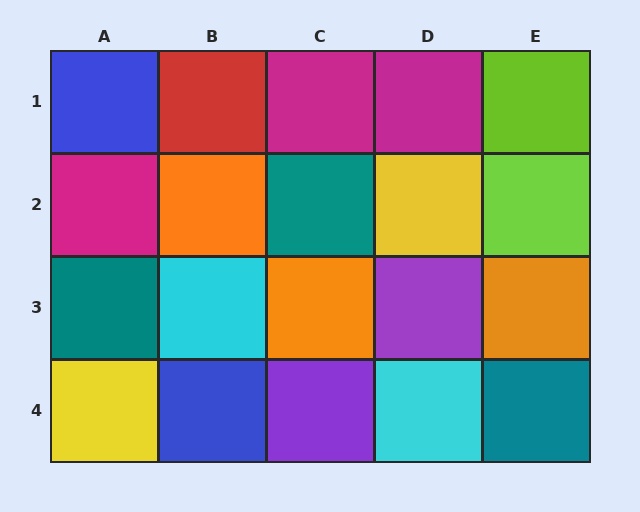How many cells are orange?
3 cells are orange.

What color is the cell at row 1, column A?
Blue.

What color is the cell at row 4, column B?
Blue.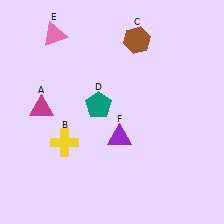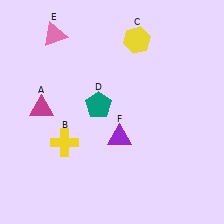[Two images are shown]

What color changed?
The hexagon (C) changed from brown in Image 1 to yellow in Image 2.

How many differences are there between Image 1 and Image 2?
There is 1 difference between the two images.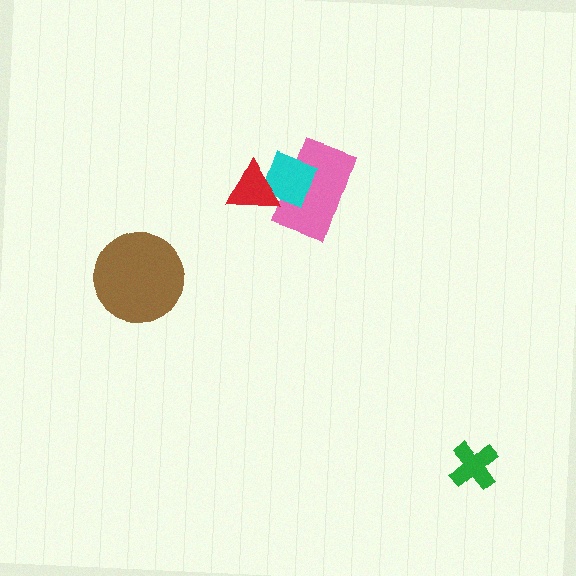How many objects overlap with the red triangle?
2 objects overlap with the red triangle.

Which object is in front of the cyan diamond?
The red triangle is in front of the cyan diamond.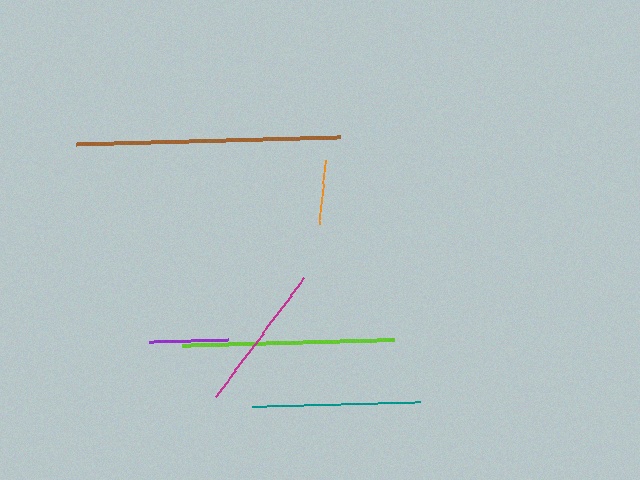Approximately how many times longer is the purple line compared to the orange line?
The purple line is approximately 1.2 times the length of the orange line.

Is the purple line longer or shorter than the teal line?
The teal line is longer than the purple line.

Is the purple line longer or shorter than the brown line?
The brown line is longer than the purple line.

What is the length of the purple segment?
The purple segment is approximately 79 pixels long.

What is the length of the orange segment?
The orange segment is approximately 65 pixels long.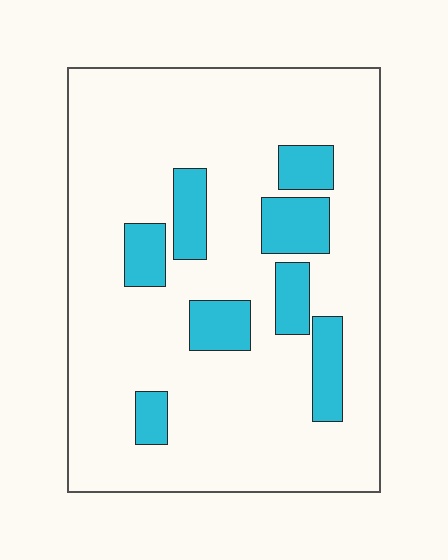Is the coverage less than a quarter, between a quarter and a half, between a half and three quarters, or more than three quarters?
Less than a quarter.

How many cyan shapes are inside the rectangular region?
8.